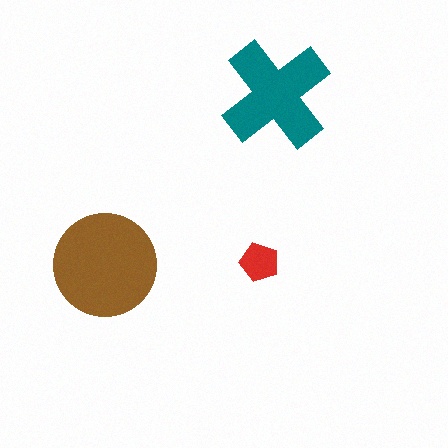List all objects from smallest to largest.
The red pentagon, the teal cross, the brown circle.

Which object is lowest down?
The brown circle is bottommost.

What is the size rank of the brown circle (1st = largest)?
1st.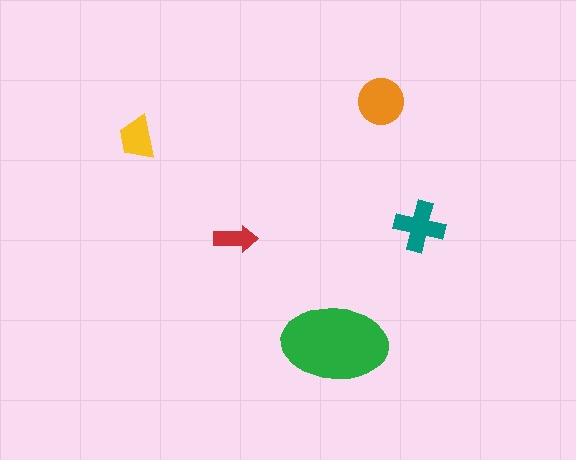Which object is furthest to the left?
The yellow trapezoid is leftmost.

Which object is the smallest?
The red arrow.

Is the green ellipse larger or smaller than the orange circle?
Larger.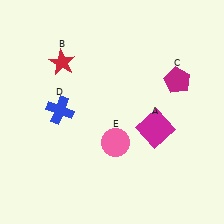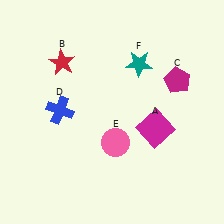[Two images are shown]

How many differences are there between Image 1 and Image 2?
There is 1 difference between the two images.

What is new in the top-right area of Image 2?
A teal star (F) was added in the top-right area of Image 2.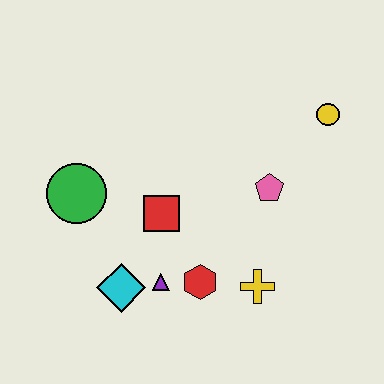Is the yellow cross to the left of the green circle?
No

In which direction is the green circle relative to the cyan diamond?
The green circle is above the cyan diamond.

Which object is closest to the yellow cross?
The red hexagon is closest to the yellow cross.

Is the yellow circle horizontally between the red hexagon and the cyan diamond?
No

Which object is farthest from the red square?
The yellow circle is farthest from the red square.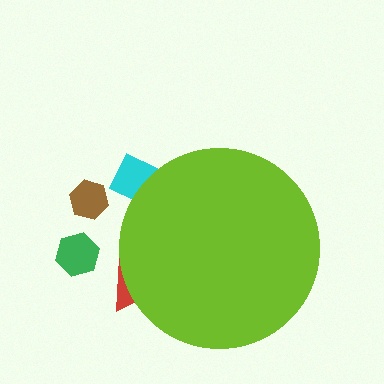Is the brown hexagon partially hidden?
No, the brown hexagon is fully visible.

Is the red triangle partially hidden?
Yes, the red triangle is partially hidden behind the lime circle.